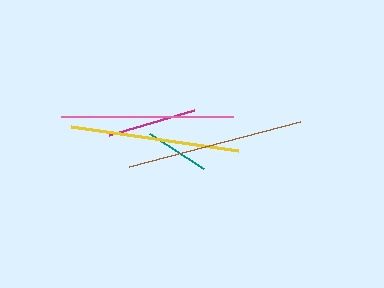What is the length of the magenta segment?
The magenta segment is approximately 89 pixels long.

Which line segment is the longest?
The brown line is the longest at approximately 176 pixels.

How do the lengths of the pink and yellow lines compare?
The pink and yellow lines are approximately the same length.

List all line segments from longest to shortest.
From longest to shortest: brown, pink, yellow, magenta, teal.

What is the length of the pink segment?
The pink segment is approximately 172 pixels long.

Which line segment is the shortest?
The teal line is the shortest at approximately 64 pixels.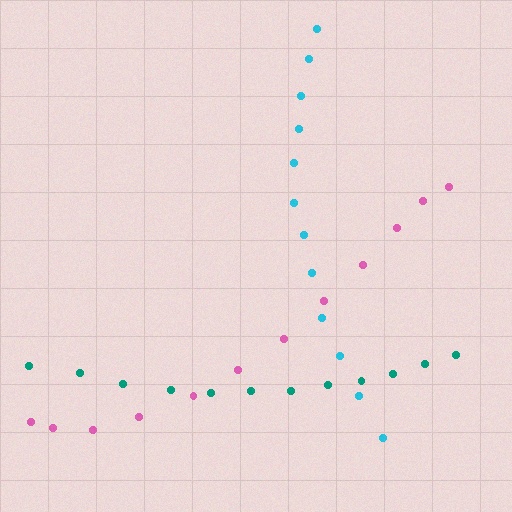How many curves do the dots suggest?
There are 3 distinct paths.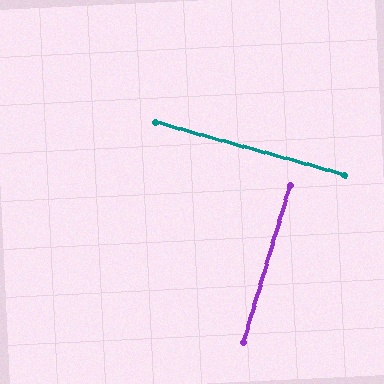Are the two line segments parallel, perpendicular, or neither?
Perpendicular — they meet at approximately 89°.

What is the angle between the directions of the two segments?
Approximately 89 degrees.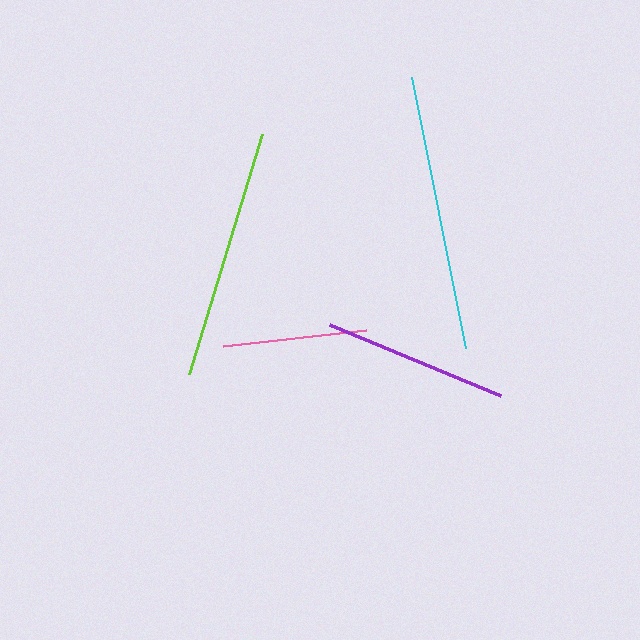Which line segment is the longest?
The cyan line is the longest at approximately 276 pixels.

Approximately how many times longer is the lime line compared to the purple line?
The lime line is approximately 1.3 times the length of the purple line.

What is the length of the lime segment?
The lime segment is approximately 250 pixels long.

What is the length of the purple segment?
The purple segment is approximately 185 pixels long.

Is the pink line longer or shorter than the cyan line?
The cyan line is longer than the pink line.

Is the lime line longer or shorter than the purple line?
The lime line is longer than the purple line.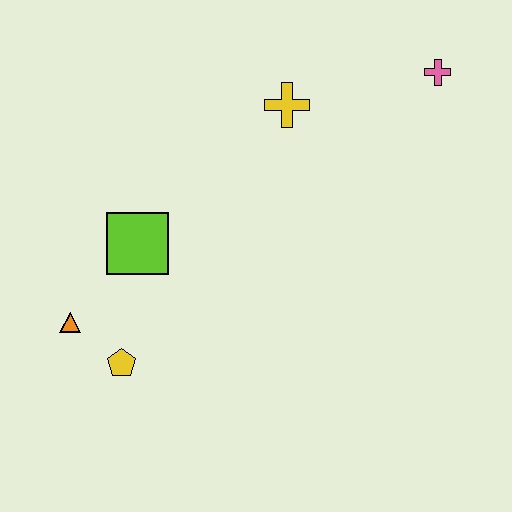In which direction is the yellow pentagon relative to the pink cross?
The yellow pentagon is to the left of the pink cross.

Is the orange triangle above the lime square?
No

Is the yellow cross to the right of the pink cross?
No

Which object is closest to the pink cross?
The yellow cross is closest to the pink cross.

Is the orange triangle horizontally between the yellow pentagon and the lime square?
No